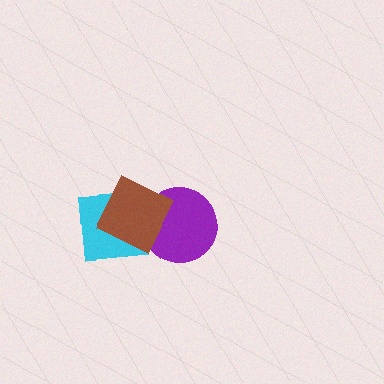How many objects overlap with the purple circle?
2 objects overlap with the purple circle.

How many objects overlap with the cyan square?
2 objects overlap with the cyan square.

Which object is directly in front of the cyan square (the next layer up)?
The purple circle is directly in front of the cyan square.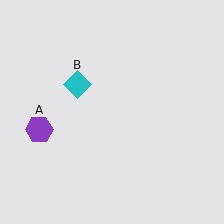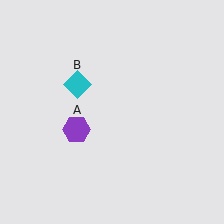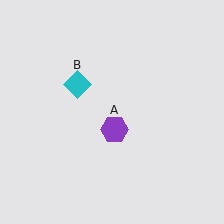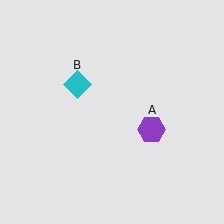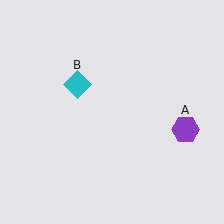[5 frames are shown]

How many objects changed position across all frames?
1 object changed position: purple hexagon (object A).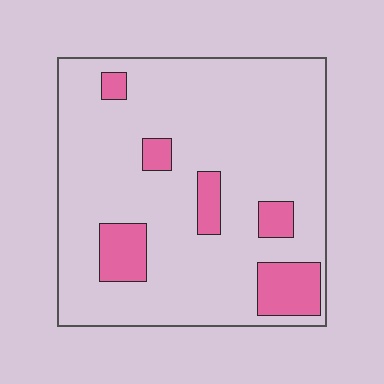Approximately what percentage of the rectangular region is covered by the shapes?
Approximately 15%.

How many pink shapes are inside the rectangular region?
6.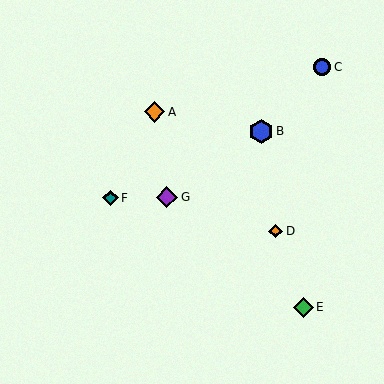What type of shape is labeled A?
Shape A is an orange diamond.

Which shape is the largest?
The blue hexagon (labeled B) is the largest.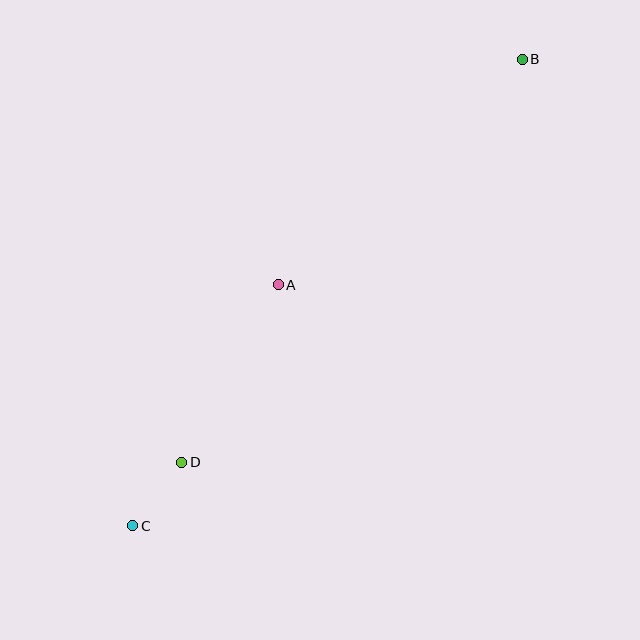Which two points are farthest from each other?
Points B and C are farthest from each other.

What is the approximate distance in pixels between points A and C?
The distance between A and C is approximately 282 pixels.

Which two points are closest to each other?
Points C and D are closest to each other.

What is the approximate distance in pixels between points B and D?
The distance between B and D is approximately 527 pixels.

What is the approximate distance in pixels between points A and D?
The distance between A and D is approximately 202 pixels.